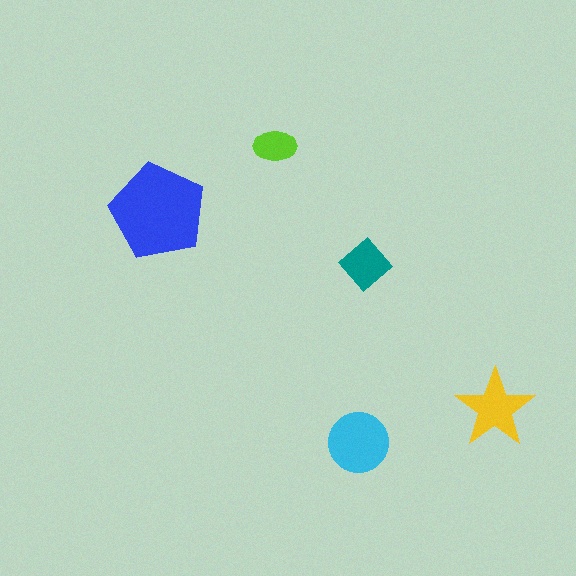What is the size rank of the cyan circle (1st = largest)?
2nd.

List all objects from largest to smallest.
The blue pentagon, the cyan circle, the yellow star, the teal diamond, the lime ellipse.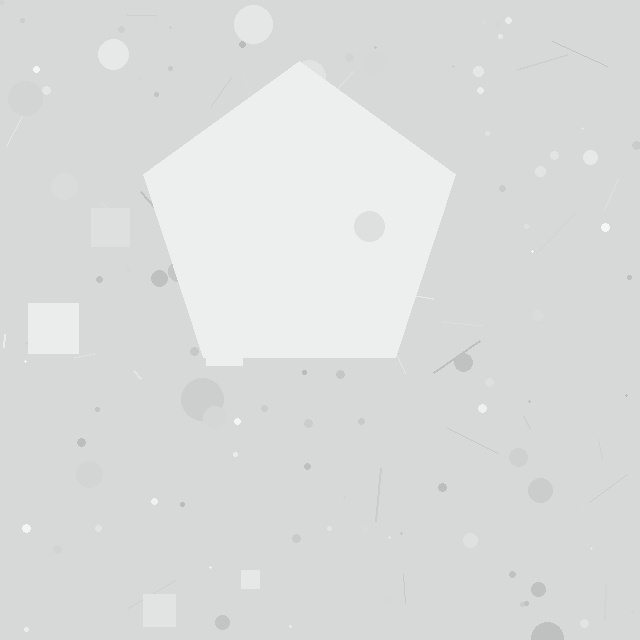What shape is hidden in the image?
A pentagon is hidden in the image.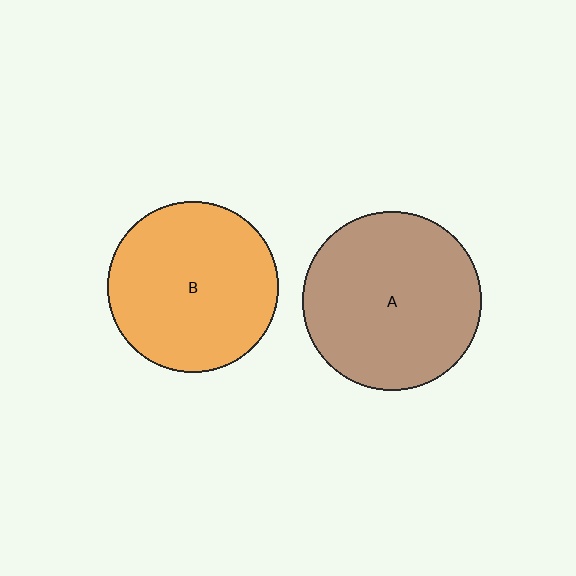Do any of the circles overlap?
No, none of the circles overlap.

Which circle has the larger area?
Circle A (brown).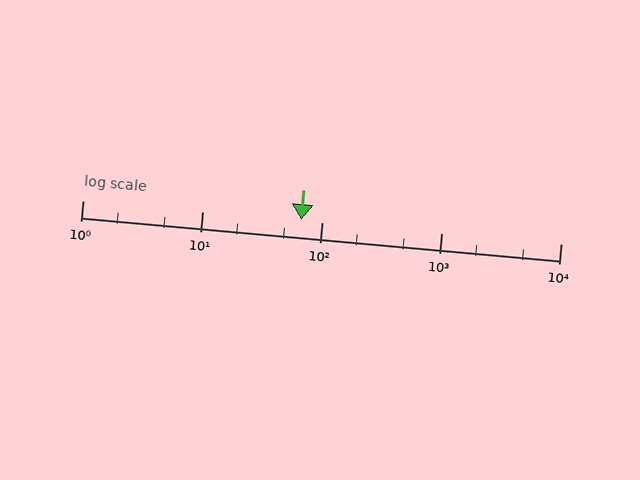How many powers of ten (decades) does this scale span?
The scale spans 4 decades, from 1 to 10000.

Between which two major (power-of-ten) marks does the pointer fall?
The pointer is between 10 and 100.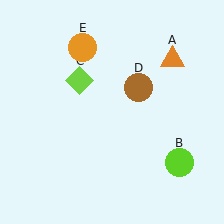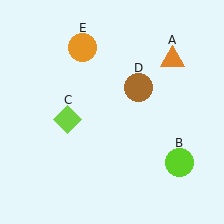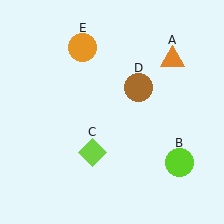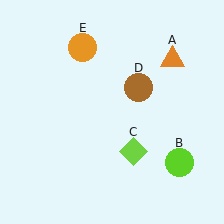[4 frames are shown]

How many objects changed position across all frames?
1 object changed position: lime diamond (object C).